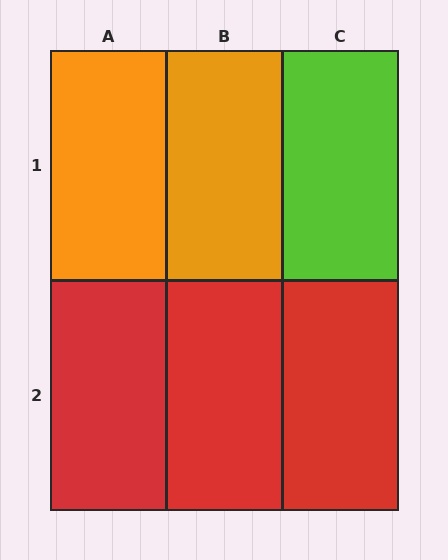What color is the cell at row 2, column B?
Red.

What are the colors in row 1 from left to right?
Orange, orange, lime.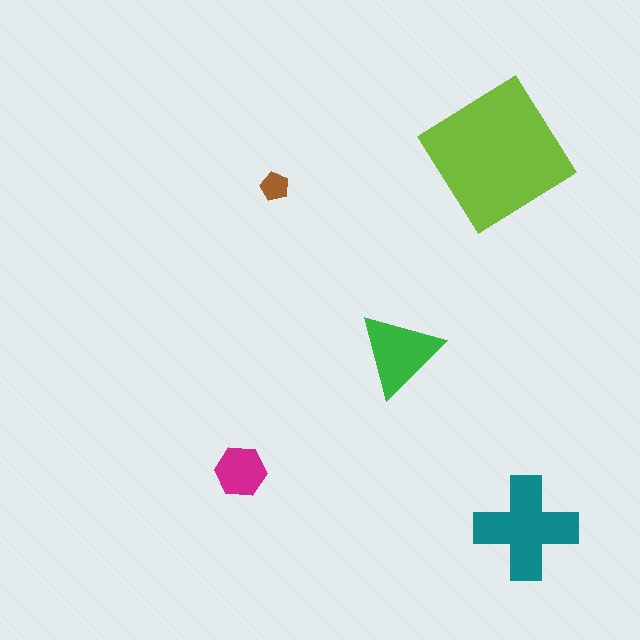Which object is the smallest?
The brown pentagon.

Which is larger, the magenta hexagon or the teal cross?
The teal cross.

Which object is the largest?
The lime diamond.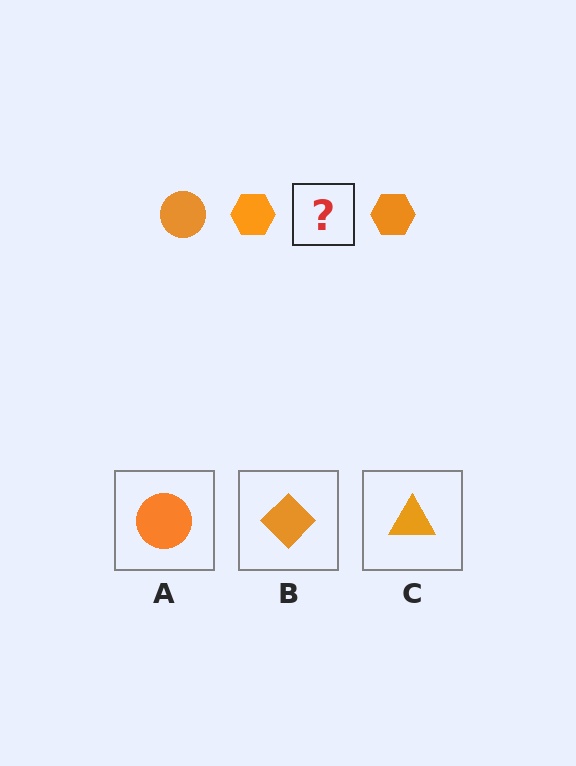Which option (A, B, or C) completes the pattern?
A.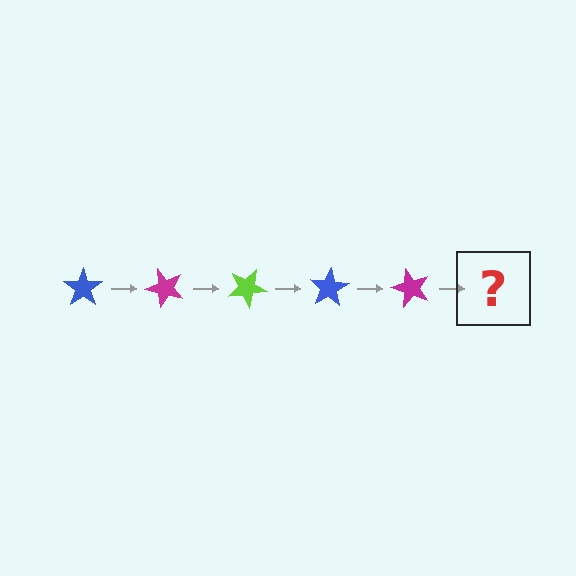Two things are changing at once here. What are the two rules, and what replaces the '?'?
The two rules are that it rotates 50 degrees each step and the color cycles through blue, magenta, and lime. The '?' should be a lime star, rotated 250 degrees from the start.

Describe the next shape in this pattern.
It should be a lime star, rotated 250 degrees from the start.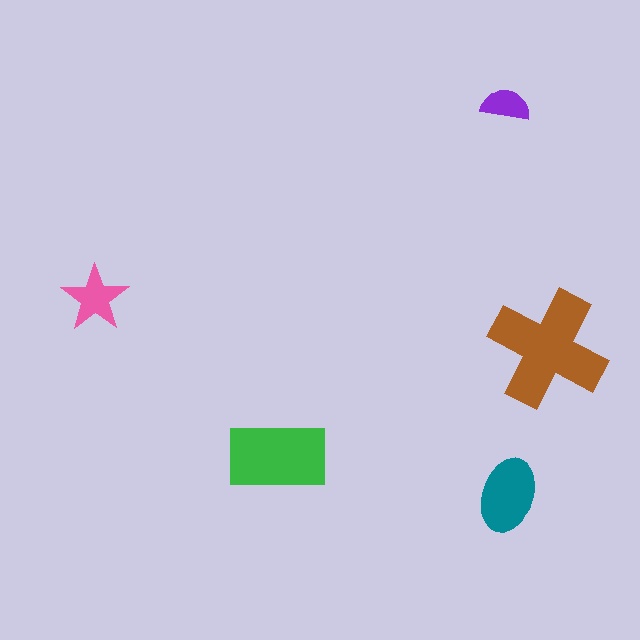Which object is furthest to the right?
The brown cross is rightmost.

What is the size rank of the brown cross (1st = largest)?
1st.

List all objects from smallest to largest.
The purple semicircle, the pink star, the teal ellipse, the green rectangle, the brown cross.